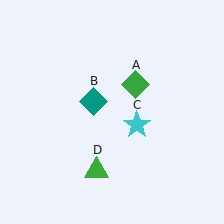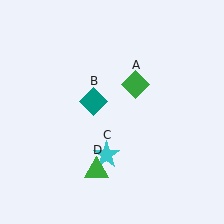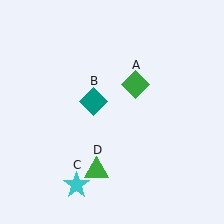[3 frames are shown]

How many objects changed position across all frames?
1 object changed position: cyan star (object C).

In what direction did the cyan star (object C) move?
The cyan star (object C) moved down and to the left.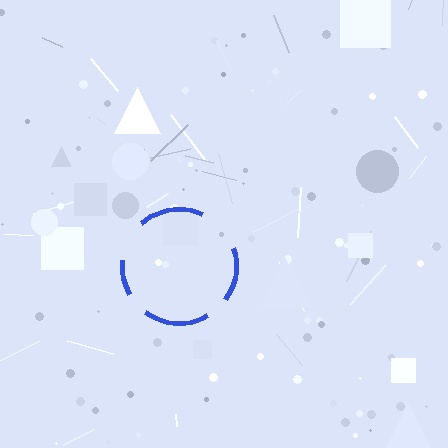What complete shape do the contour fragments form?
The contour fragments form a circle.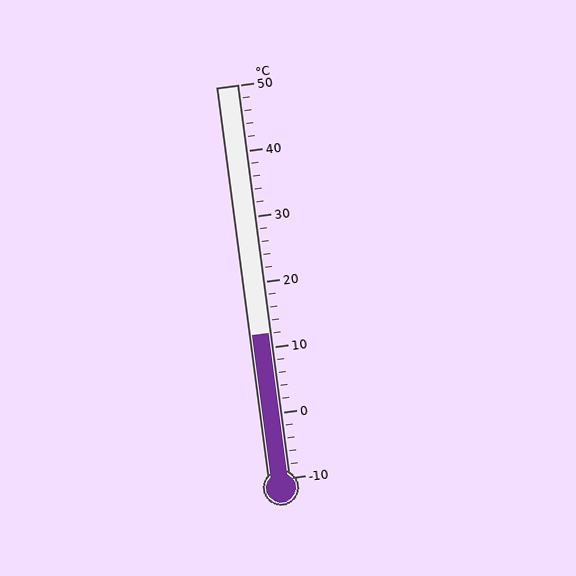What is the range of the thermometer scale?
The thermometer scale ranges from -10°C to 50°C.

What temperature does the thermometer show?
The thermometer shows approximately 12°C.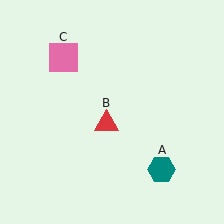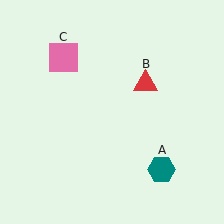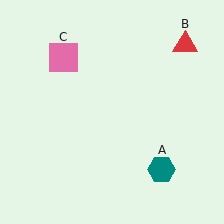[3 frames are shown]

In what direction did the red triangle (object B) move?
The red triangle (object B) moved up and to the right.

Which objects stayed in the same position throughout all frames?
Teal hexagon (object A) and pink square (object C) remained stationary.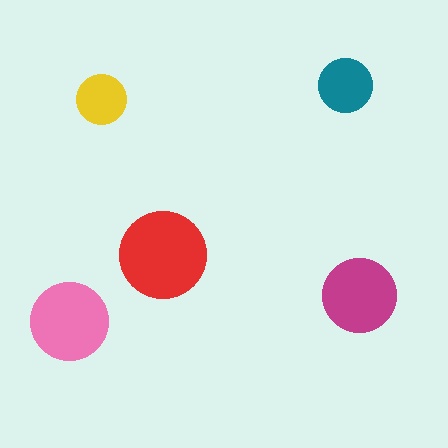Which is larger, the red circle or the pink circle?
The red one.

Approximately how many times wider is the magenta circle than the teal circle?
About 1.5 times wider.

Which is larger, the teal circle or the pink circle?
The pink one.